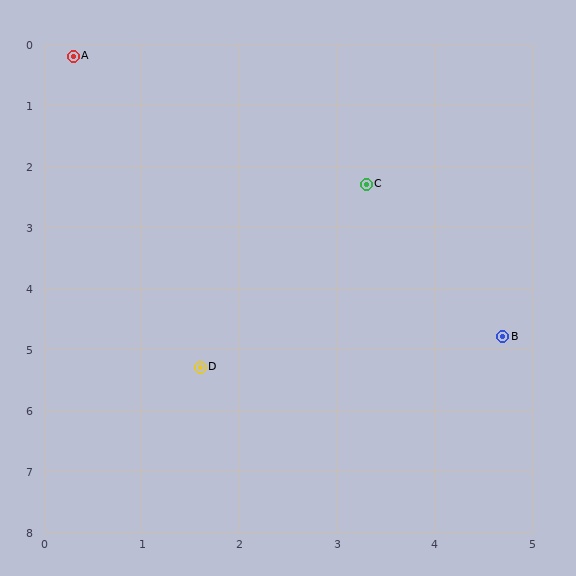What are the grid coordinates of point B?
Point B is at approximately (4.7, 4.8).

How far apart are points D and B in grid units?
Points D and B are about 3.1 grid units apart.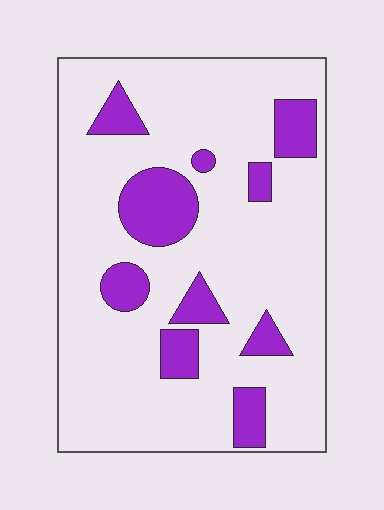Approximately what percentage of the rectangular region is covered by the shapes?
Approximately 20%.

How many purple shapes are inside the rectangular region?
10.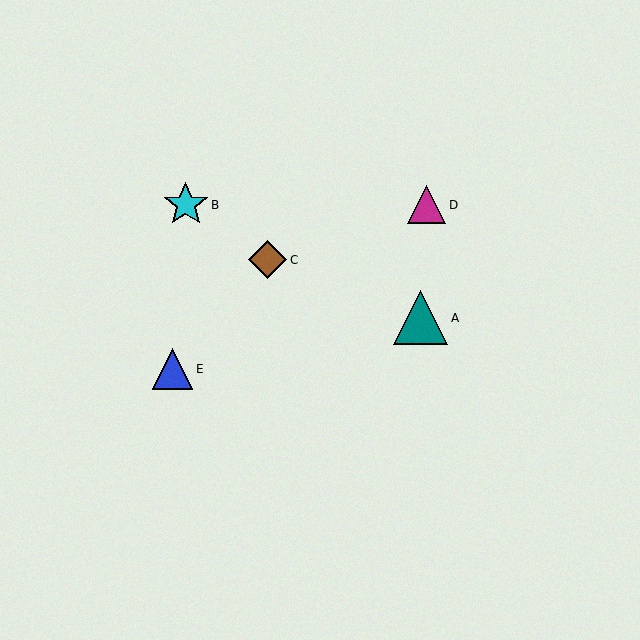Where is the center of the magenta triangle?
The center of the magenta triangle is at (427, 205).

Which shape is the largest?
The teal triangle (labeled A) is the largest.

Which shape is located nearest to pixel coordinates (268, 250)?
The brown diamond (labeled C) at (267, 260) is nearest to that location.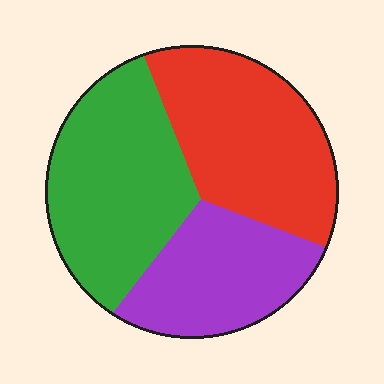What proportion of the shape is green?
Green covers 37% of the shape.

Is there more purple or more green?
Green.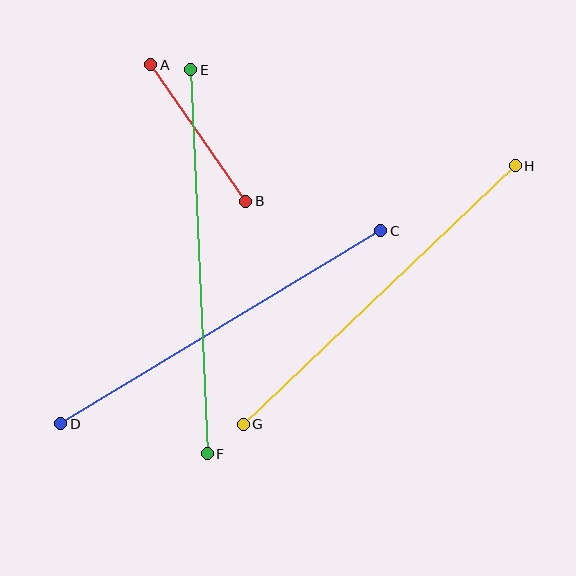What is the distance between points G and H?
The distance is approximately 375 pixels.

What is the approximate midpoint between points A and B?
The midpoint is at approximately (198, 133) pixels.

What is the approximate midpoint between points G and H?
The midpoint is at approximately (379, 295) pixels.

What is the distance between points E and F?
The distance is approximately 384 pixels.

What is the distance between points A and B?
The distance is approximately 166 pixels.